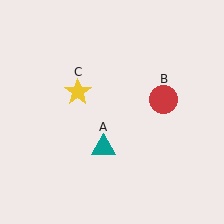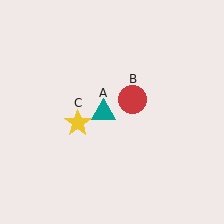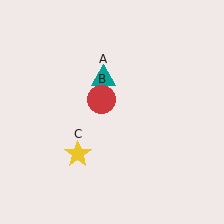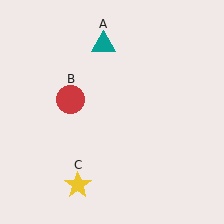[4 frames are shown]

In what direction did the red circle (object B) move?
The red circle (object B) moved left.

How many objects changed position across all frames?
3 objects changed position: teal triangle (object A), red circle (object B), yellow star (object C).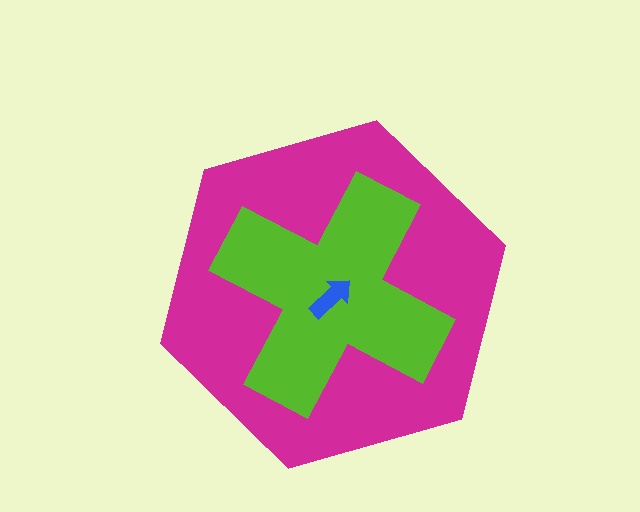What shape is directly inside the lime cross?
The blue arrow.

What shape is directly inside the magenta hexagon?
The lime cross.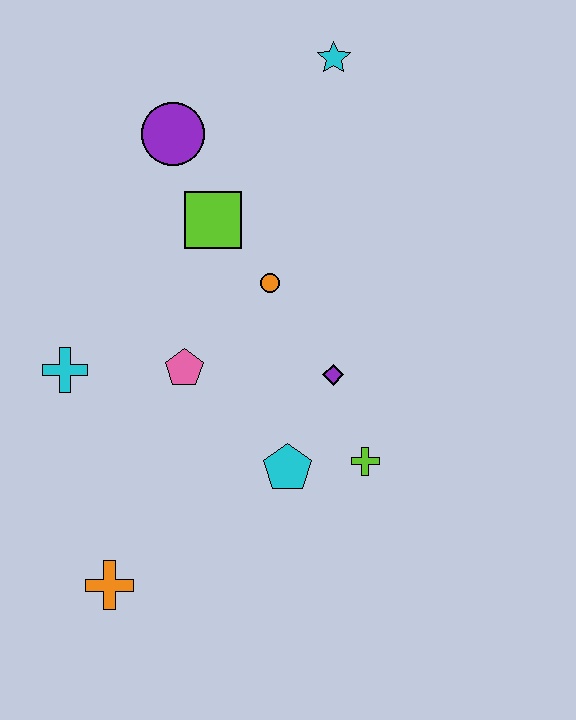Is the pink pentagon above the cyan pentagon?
Yes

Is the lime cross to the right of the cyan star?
Yes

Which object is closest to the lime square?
The orange circle is closest to the lime square.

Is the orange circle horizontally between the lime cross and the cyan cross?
Yes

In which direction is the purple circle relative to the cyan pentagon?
The purple circle is above the cyan pentagon.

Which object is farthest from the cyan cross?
The cyan star is farthest from the cyan cross.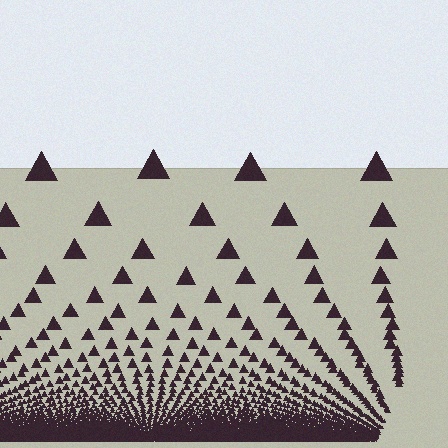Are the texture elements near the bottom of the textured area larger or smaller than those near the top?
Smaller. The gradient is inverted — elements near the bottom are smaller and denser.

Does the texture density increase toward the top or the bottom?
Density increases toward the bottom.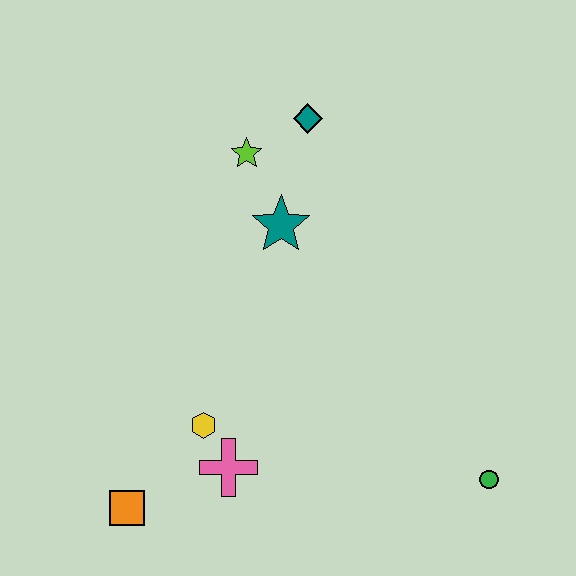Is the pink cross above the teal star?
No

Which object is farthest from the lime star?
The green circle is farthest from the lime star.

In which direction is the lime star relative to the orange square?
The lime star is above the orange square.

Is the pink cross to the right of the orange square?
Yes